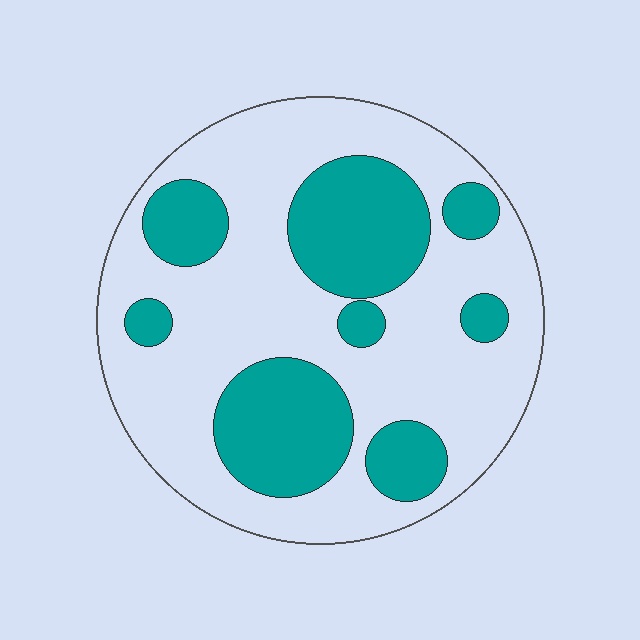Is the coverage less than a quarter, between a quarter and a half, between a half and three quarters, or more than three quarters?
Between a quarter and a half.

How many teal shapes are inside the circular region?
8.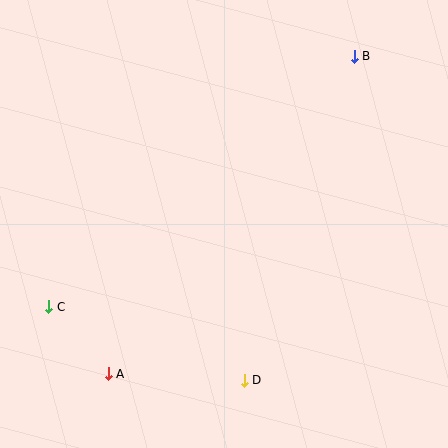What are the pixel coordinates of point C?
Point C is at (49, 307).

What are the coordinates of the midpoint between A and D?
The midpoint between A and D is at (176, 377).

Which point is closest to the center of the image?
Point D at (244, 380) is closest to the center.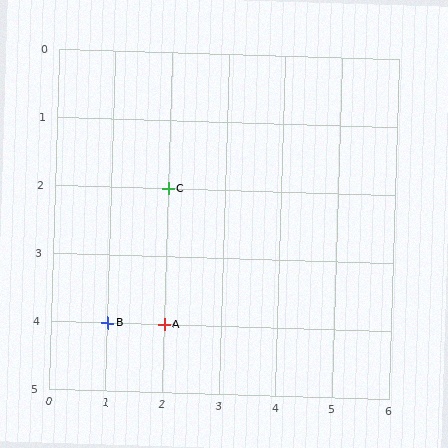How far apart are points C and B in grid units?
Points C and B are 1 column and 2 rows apart (about 2.2 grid units diagonally).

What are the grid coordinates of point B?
Point B is at grid coordinates (1, 4).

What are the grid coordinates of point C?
Point C is at grid coordinates (2, 2).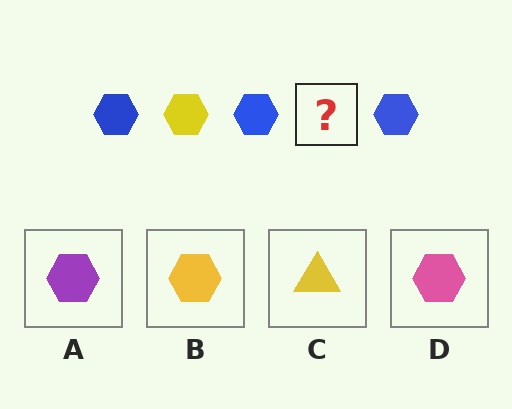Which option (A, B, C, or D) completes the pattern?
B.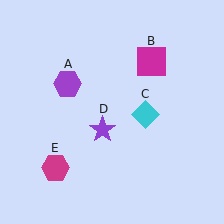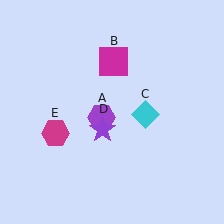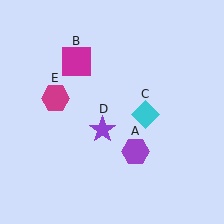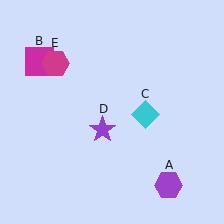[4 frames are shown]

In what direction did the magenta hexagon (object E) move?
The magenta hexagon (object E) moved up.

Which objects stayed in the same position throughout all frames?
Cyan diamond (object C) and purple star (object D) remained stationary.